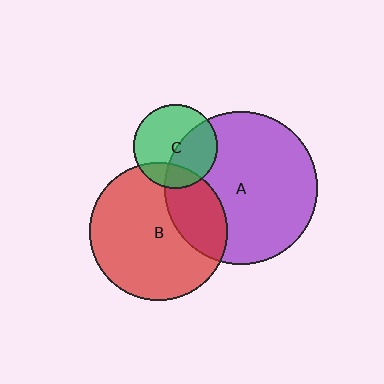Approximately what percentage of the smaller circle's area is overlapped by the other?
Approximately 20%.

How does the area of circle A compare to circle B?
Approximately 1.2 times.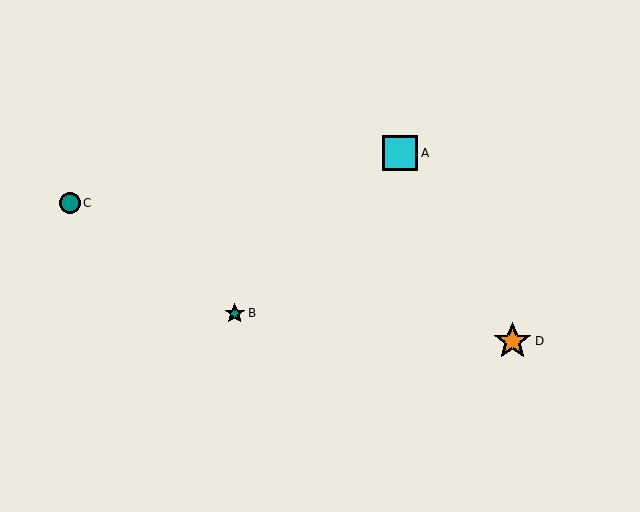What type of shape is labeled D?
Shape D is an orange star.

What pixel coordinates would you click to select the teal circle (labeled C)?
Click at (70, 203) to select the teal circle C.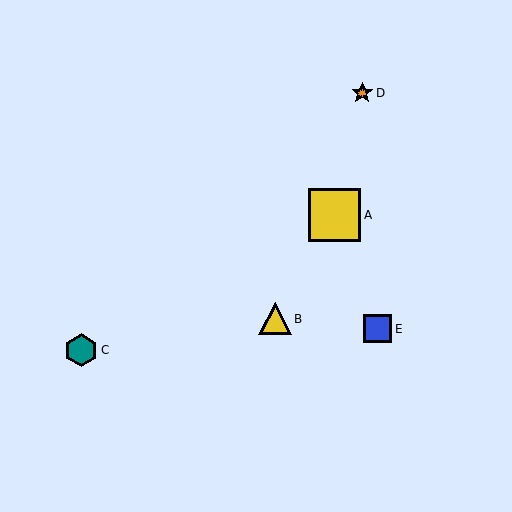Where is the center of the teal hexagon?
The center of the teal hexagon is at (81, 350).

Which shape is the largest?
The yellow square (labeled A) is the largest.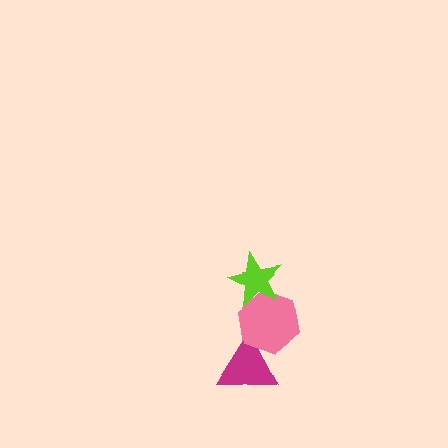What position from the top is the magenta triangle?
The magenta triangle is 3rd from the top.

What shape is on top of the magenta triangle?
The pink hexagon is on top of the magenta triangle.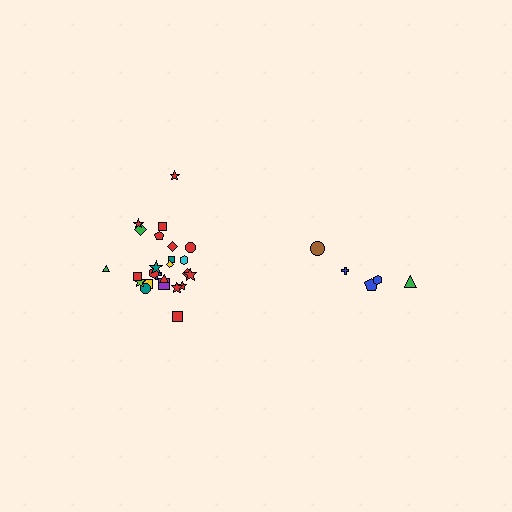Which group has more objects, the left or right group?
The left group.